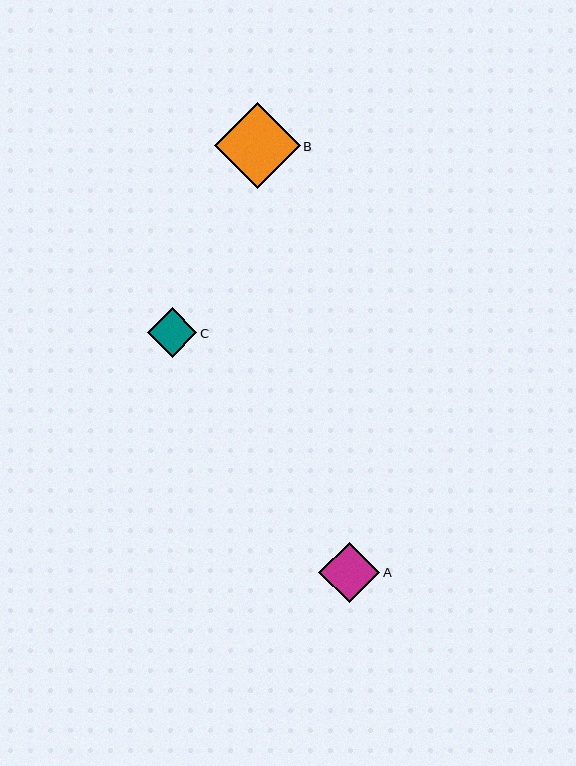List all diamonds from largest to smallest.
From largest to smallest: B, A, C.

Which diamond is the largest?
Diamond B is the largest with a size of approximately 86 pixels.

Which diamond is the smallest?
Diamond C is the smallest with a size of approximately 50 pixels.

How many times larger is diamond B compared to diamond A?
Diamond B is approximately 1.4 times the size of diamond A.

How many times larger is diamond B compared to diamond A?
Diamond B is approximately 1.4 times the size of diamond A.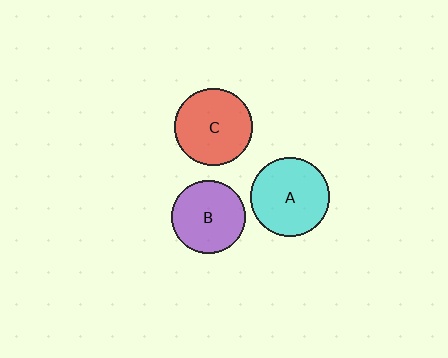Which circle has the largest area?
Circle A (cyan).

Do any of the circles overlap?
No, none of the circles overlap.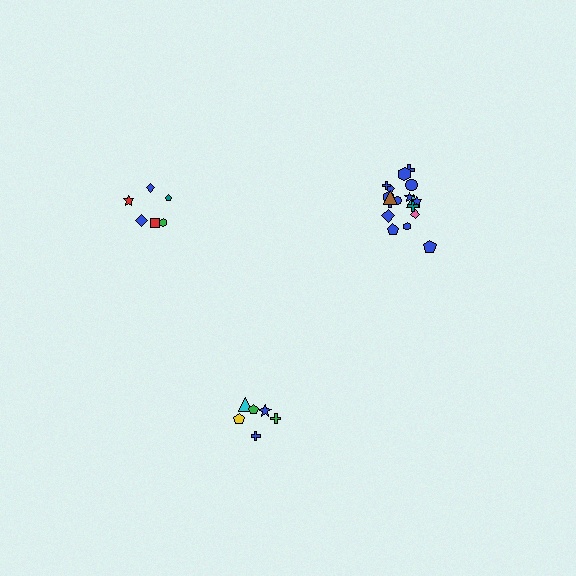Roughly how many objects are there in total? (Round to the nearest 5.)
Roughly 30 objects in total.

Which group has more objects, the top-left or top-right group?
The top-right group.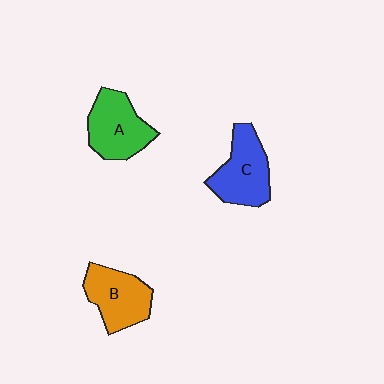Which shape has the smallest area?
Shape B (orange).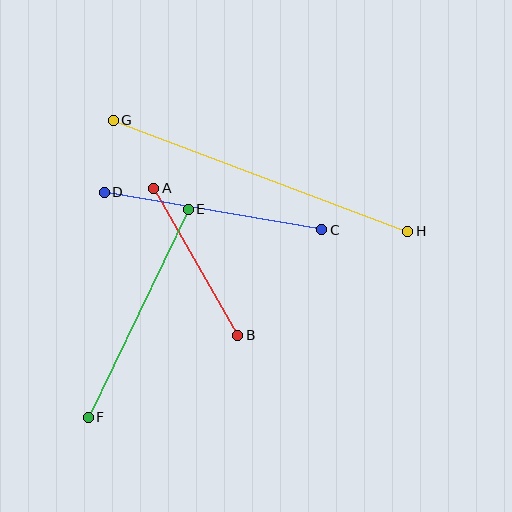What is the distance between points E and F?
The distance is approximately 231 pixels.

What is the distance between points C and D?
The distance is approximately 221 pixels.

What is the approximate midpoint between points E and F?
The midpoint is at approximately (138, 313) pixels.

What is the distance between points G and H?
The distance is approximately 314 pixels.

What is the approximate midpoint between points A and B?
The midpoint is at approximately (196, 262) pixels.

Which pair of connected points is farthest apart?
Points G and H are farthest apart.